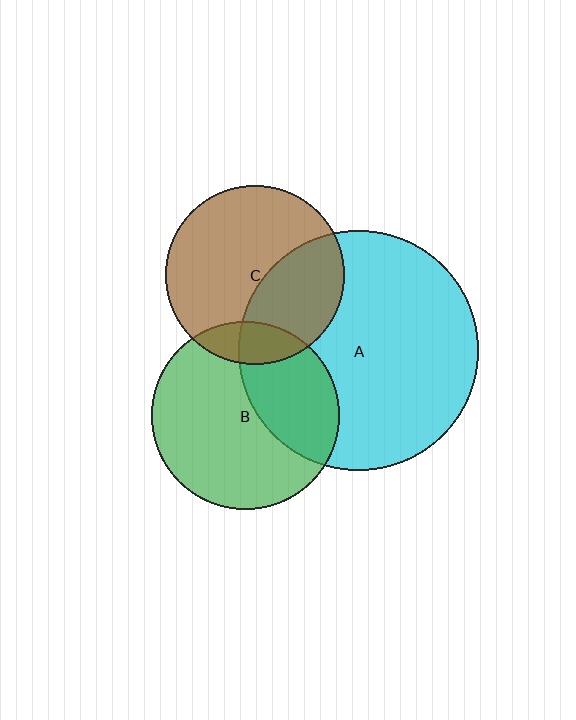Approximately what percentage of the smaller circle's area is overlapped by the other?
Approximately 15%.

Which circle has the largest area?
Circle A (cyan).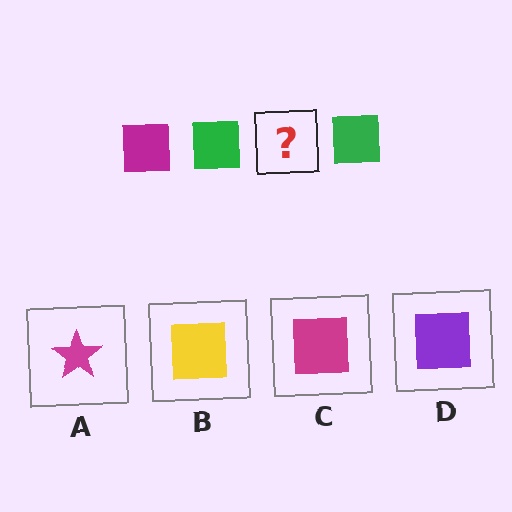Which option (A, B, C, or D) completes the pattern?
C.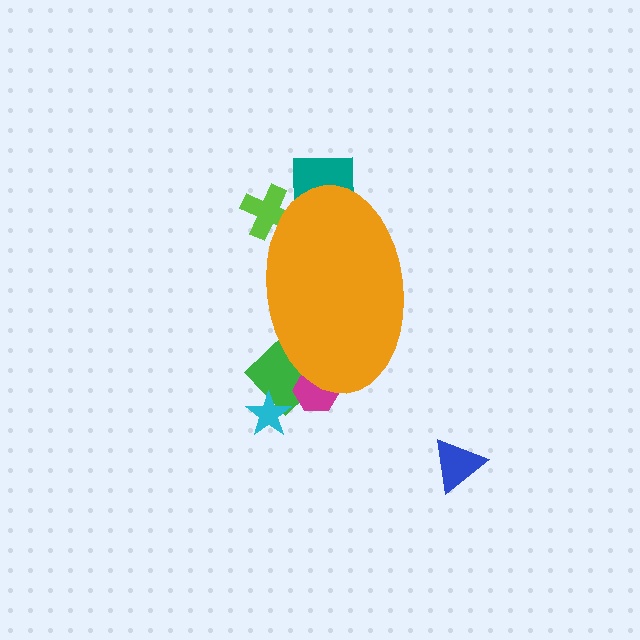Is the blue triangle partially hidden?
No, the blue triangle is fully visible.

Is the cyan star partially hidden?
No, the cyan star is fully visible.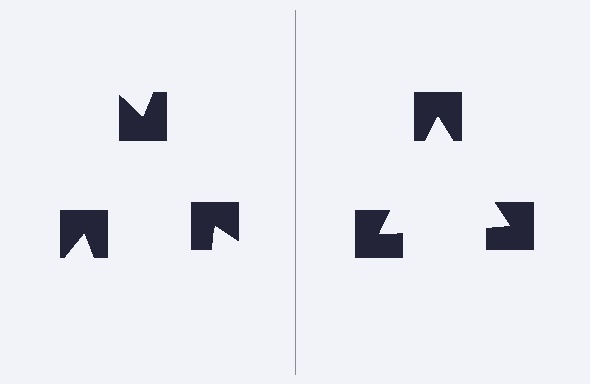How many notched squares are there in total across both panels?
6 — 3 on each side.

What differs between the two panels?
The notched squares are positioned identically on both sides; only the wedge orientations differ. On the right they align to a triangle; on the left they are misaligned.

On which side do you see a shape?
An illusory triangle appears on the right side. On the left side the wedge cuts are rotated, so no coherent shape forms.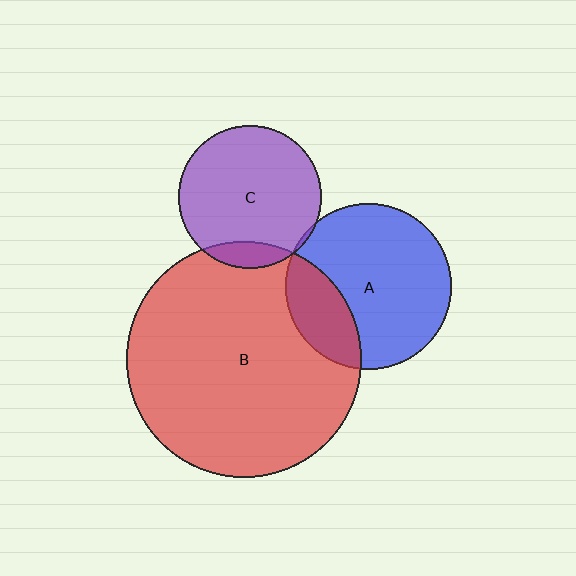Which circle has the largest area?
Circle B (red).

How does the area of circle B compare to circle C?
Approximately 2.7 times.